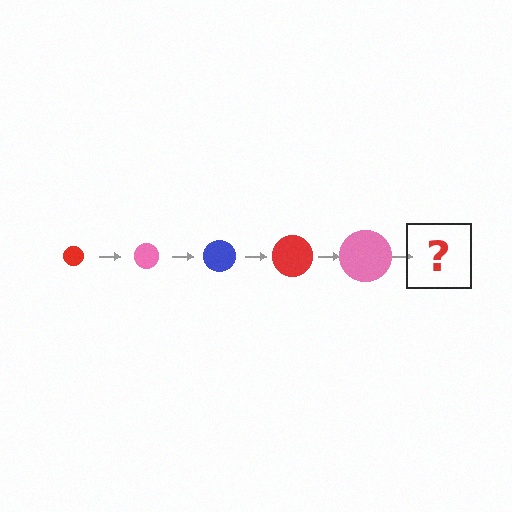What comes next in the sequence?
The next element should be a blue circle, larger than the previous one.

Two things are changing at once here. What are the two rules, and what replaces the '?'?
The two rules are that the circle grows larger each step and the color cycles through red, pink, and blue. The '?' should be a blue circle, larger than the previous one.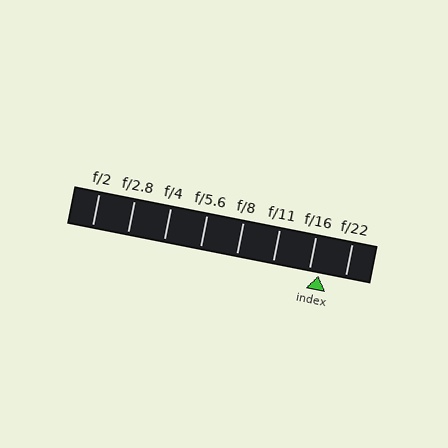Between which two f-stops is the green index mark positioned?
The index mark is between f/16 and f/22.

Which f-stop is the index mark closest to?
The index mark is closest to f/16.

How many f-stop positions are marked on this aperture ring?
There are 8 f-stop positions marked.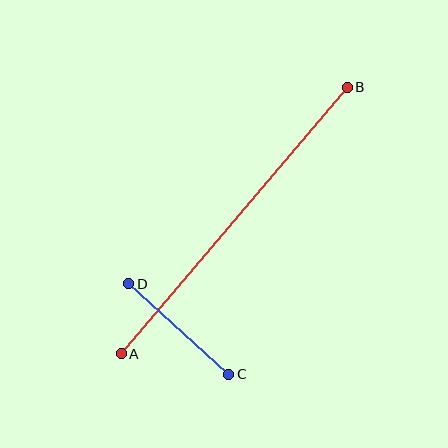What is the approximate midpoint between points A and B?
The midpoint is at approximately (234, 221) pixels.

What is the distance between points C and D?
The distance is approximately 134 pixels.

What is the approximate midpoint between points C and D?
The midpoint is at approximately (179, 329) pixels.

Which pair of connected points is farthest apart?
Points A and B are farthest apart.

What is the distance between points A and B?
The distance is approximately 350 pixels.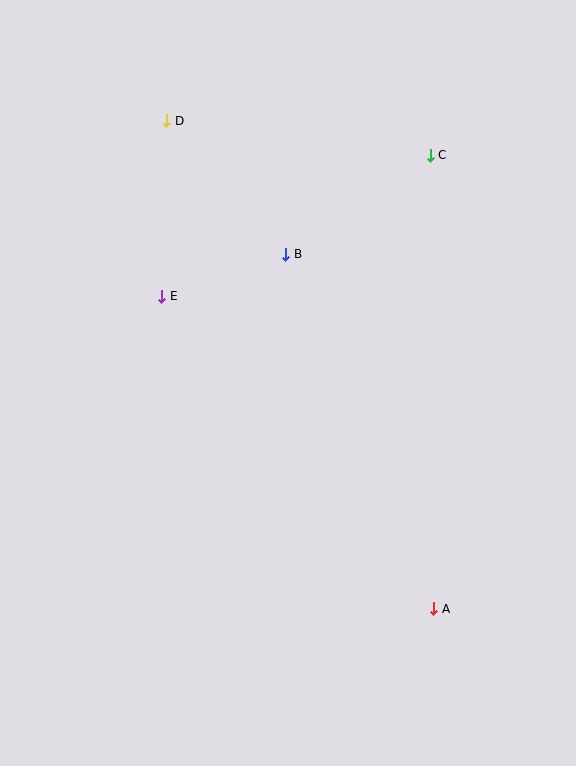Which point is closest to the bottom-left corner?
Point A is closest to the bottom-left corner.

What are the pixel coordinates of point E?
Point E is at (162, 296).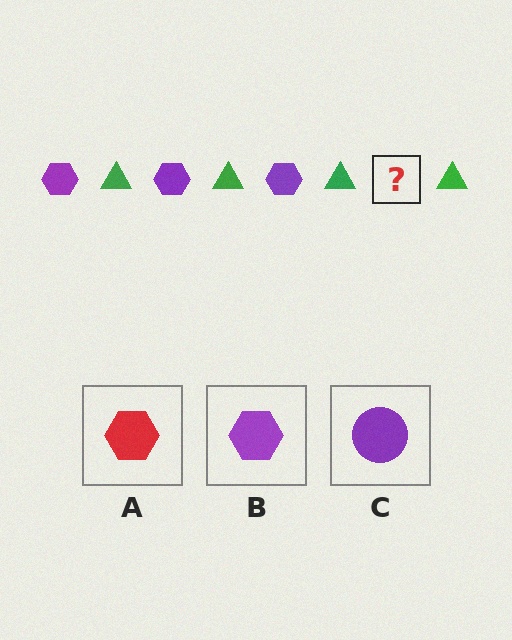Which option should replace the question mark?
Option B.